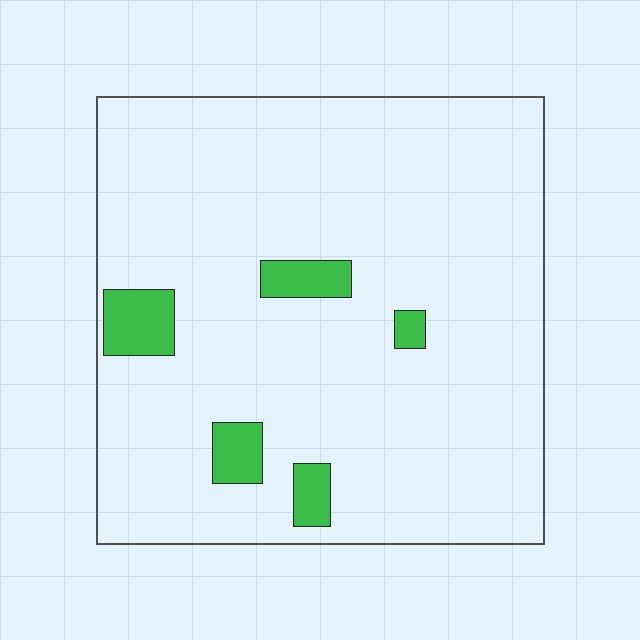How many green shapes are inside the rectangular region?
5.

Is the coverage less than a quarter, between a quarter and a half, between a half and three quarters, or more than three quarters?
Less than a quarter.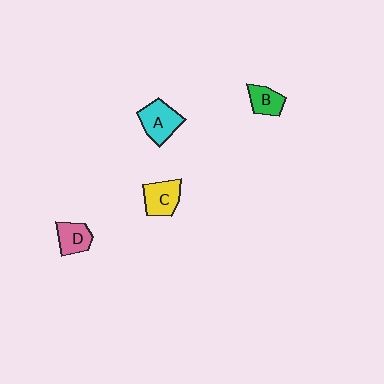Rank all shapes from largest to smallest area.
From largest to smallest: A (cyan), C (yellow), D (pink), B (green).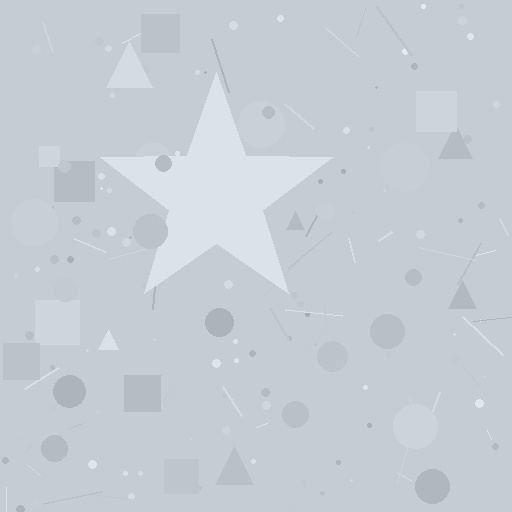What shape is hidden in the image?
A star is hidden in the image.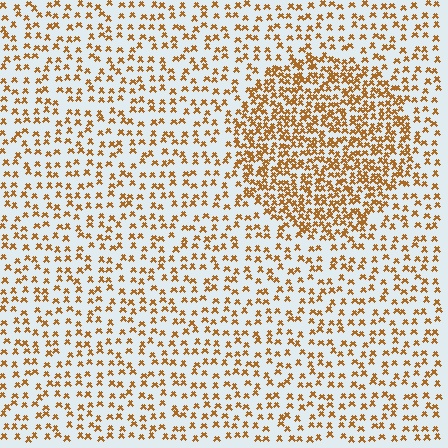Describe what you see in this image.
The image contains small brown elements arranged at two different densities. A circle-shaped region is visible where the elements are more densely packed than the surrounding area.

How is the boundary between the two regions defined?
The boundary is defined by a change in element density (approximately 2.2x ratio). All elements are the same color, size, and shape.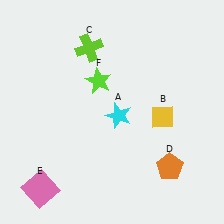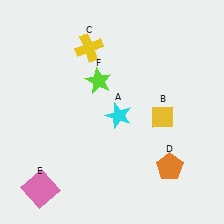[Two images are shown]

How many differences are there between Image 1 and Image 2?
There is 1 difference between the two images.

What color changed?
The cross (C) changed from lime in Image 1 to yellow in Image 2.